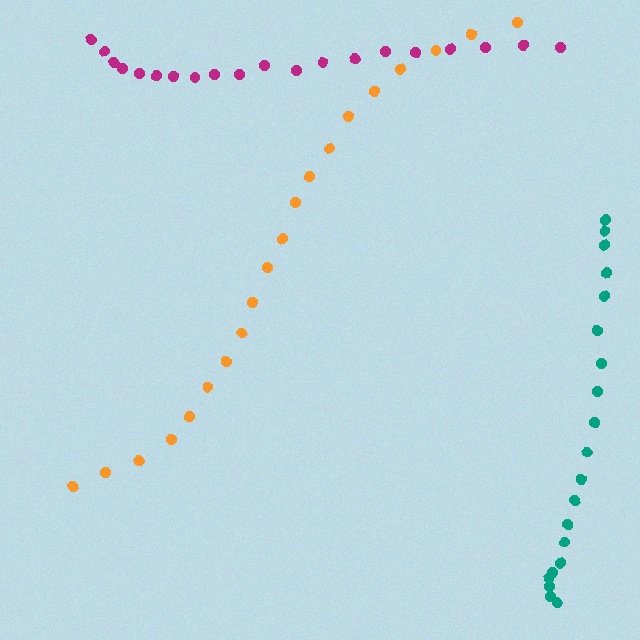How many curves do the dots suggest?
There are 3 distinct paths.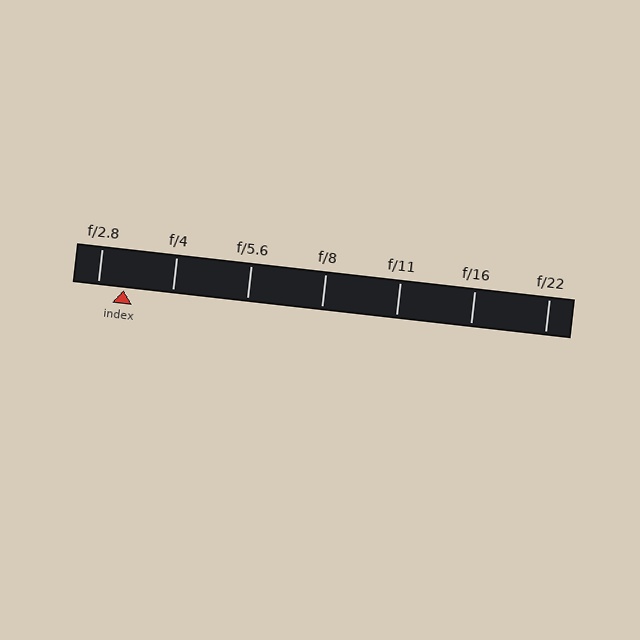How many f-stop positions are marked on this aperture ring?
There are 7 f-stop positions marked.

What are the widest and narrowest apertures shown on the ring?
The widest aperture shown is f/2.8 and the narrowest is f/22.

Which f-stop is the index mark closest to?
The index mark is closest to f/2.8.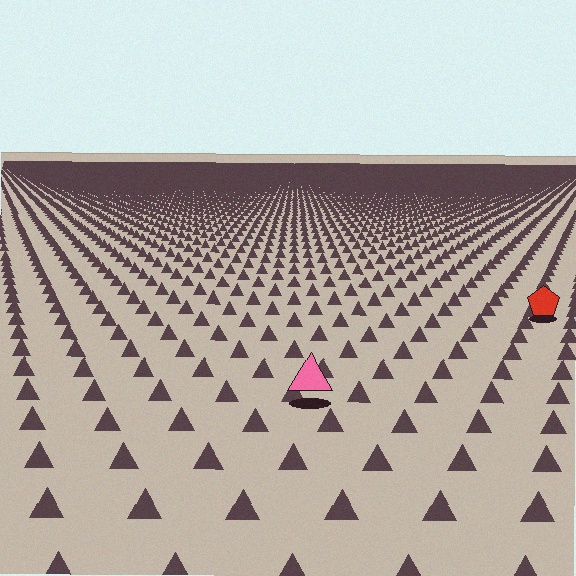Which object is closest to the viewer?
The pink triangle is closest. The texture marks near it are larger and more spread out.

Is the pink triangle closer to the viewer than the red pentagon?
Yes. The pink triangle is closer — you can tell from the texture gradient: the ground texture is coarser near it.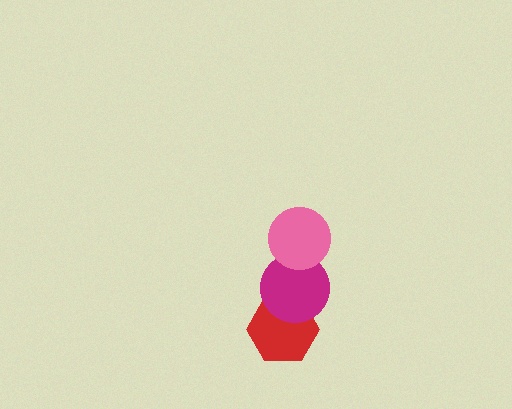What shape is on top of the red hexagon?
The magenta circle is on top of the red hexagon.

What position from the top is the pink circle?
The pink circle is 1st from the top.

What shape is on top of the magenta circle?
The pink circle is on top of the magenta circle.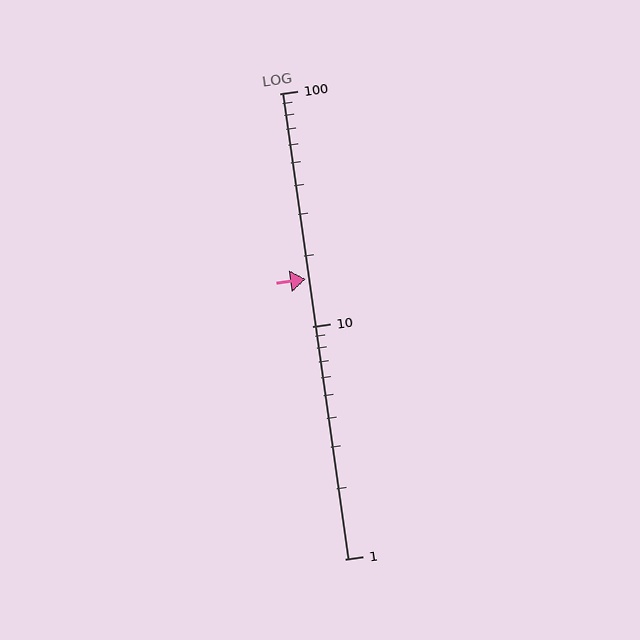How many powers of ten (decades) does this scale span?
The scale spans 2 decades, from 1 to 100.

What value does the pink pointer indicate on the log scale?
The pointer indicates approximately 16.